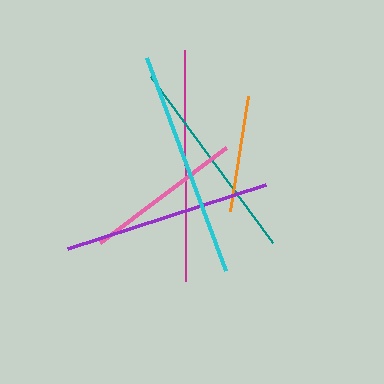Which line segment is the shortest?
The orange line is the shortest at approximately 116 pixels.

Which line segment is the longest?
The magenta line is the longest at approximately 232 pixels.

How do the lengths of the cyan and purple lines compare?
The cyan and purple lines are approximately the same length.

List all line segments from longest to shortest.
From longest to shortest: magenta, cyan, purple, teal, pink, orange.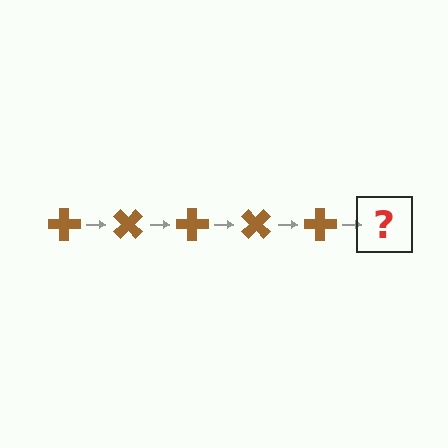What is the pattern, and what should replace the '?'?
The pattern is that the cross rotates 45 degrees each step. The '?' should be a brown cross rotated 225 degrees.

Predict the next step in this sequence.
The next step is a brown cross rotated 225 degrees.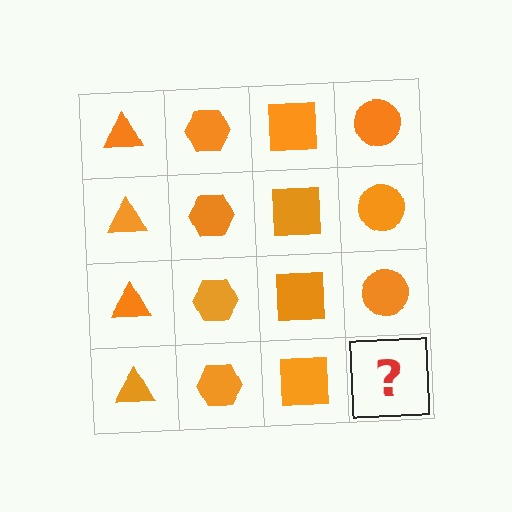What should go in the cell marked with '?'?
The missing cell should contain an orange circle.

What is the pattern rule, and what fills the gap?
The rule is that each column has a consistent shape. The gap should be filled with an orange circle.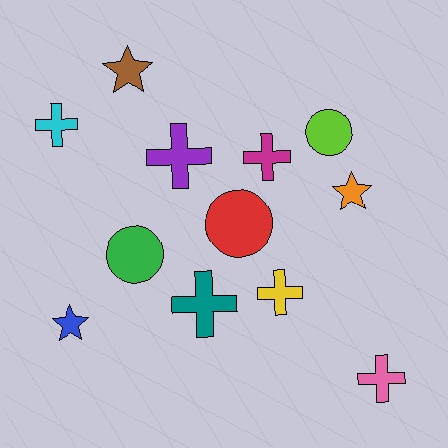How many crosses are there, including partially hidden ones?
There are 6 crosses.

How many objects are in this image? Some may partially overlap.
There are 12 objects.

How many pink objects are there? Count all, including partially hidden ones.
There is 1 pink object.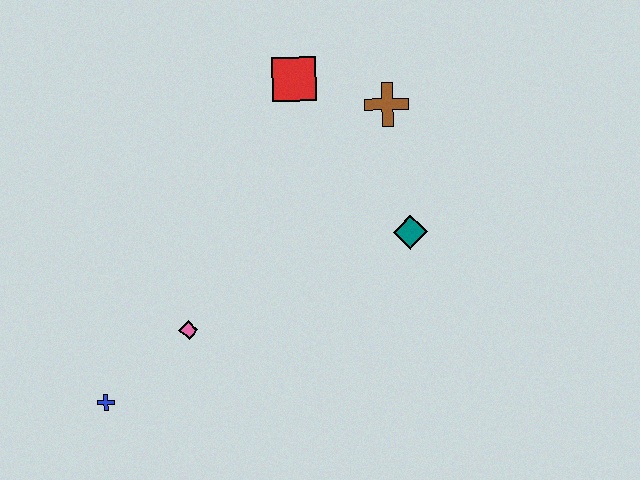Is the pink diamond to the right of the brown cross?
No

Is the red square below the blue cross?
No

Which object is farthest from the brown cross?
The blue cross is farthest from the brown cross.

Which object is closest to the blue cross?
The pink diamond is closest to the blue cross.